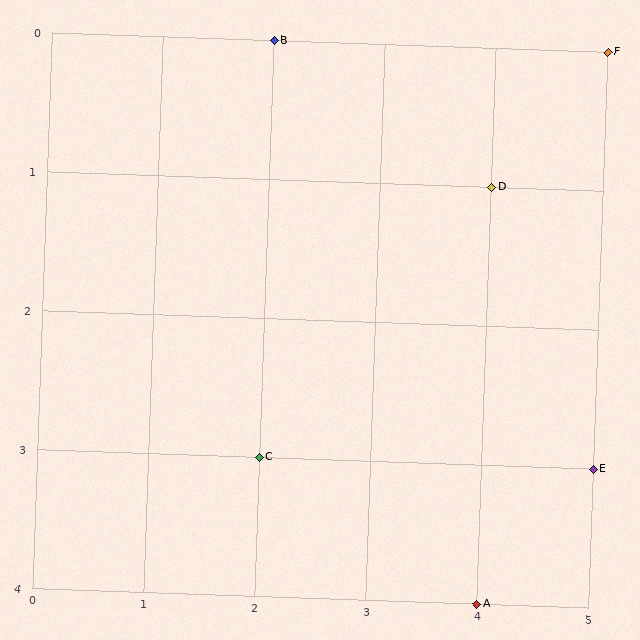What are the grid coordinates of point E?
Point E is at grid coordinates (5, 3).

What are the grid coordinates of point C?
Point C is at grid coordinates (2, 3).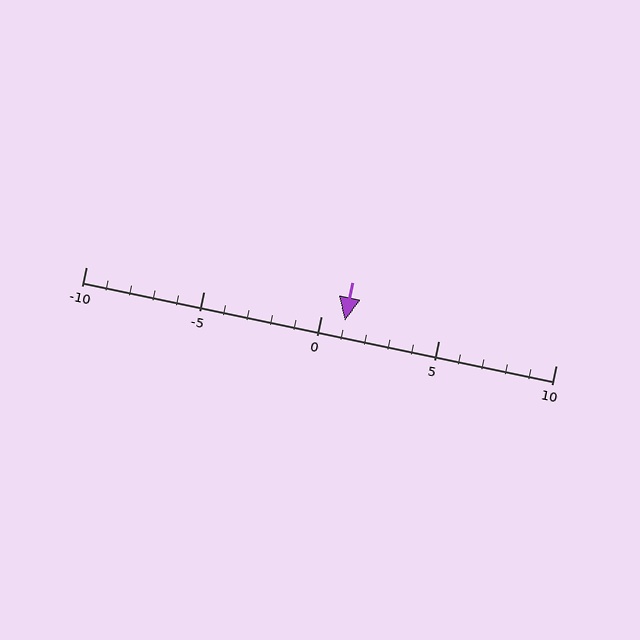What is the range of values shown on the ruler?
The ruler shows values from -10 to 10.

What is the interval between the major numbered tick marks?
The major tick marks are spaced 5 units apart.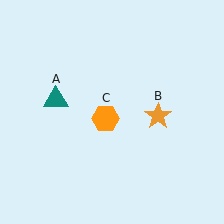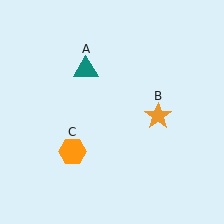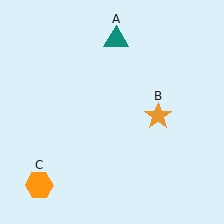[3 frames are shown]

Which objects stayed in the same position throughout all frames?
Orange star (object B) remained stationary.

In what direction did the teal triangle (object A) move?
The teal triangle (object A) moved up and to the right.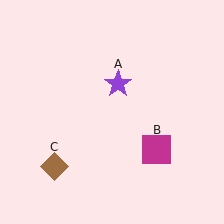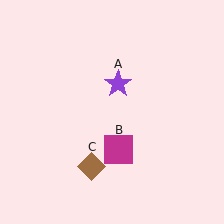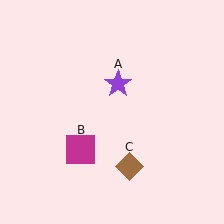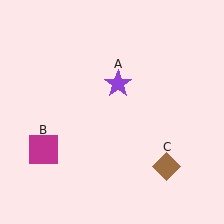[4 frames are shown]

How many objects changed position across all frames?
2 objects changed position: magenta square (object B), brown diamond (object C).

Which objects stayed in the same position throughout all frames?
Purple star (object A) remained stationary.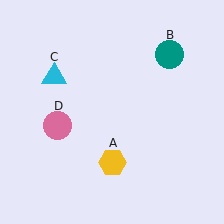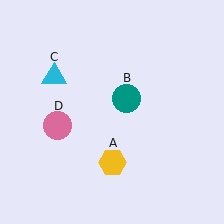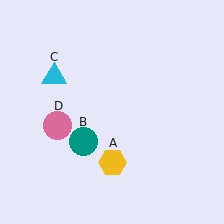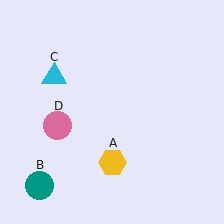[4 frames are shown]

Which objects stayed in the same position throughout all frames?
Yellow hexagon (object A) and cyan triangle (object C) and pink circle (object D) remained stationary.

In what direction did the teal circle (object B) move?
The teal circle (object B) moved down and to the left.